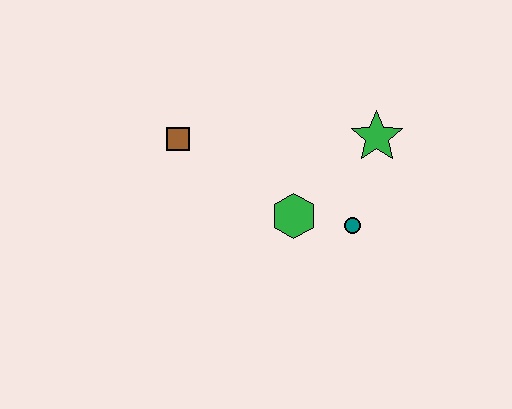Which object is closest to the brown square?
The green hexagon is closest to the brown square.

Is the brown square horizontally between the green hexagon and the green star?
No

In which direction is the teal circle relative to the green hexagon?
The teal circle is to the right of the green hexagon.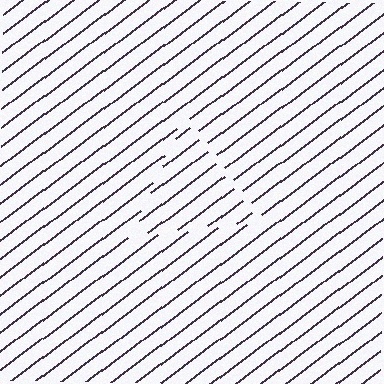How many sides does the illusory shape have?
3 sides — the line-ends trace a triangle.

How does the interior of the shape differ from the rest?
The interior of the shape contains the same grating, shifted by half a period — the contour is defined by the phase discontinuity where line-ends from the inner and outer gratings abut.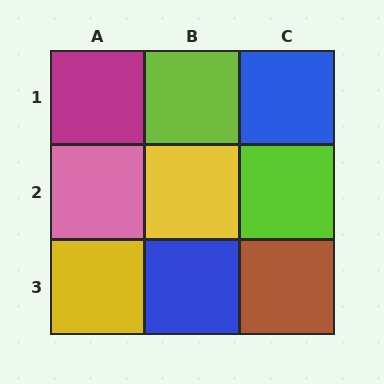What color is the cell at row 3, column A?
Yellow.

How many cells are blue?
2 cells are blue.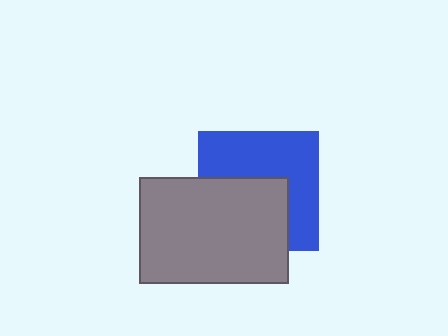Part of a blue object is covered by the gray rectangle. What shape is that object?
It is a square.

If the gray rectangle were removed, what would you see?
You would see the complete blue square.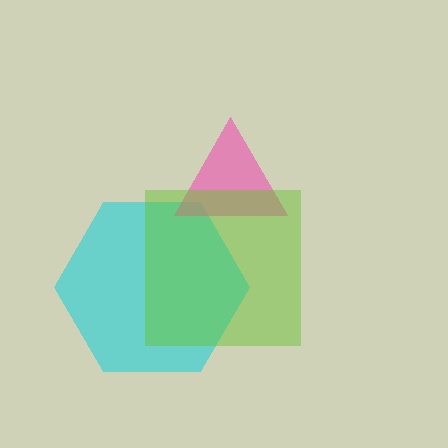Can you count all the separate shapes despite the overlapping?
Yes, there are 3 separate shapes.